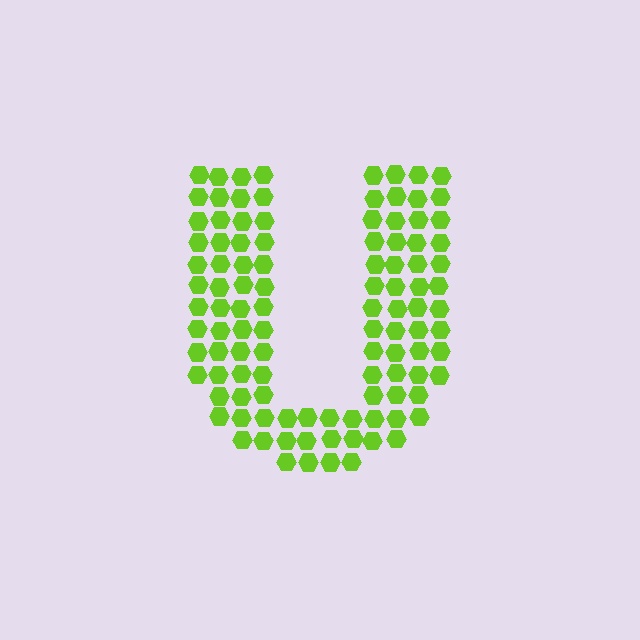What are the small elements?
The small elements are hexagons.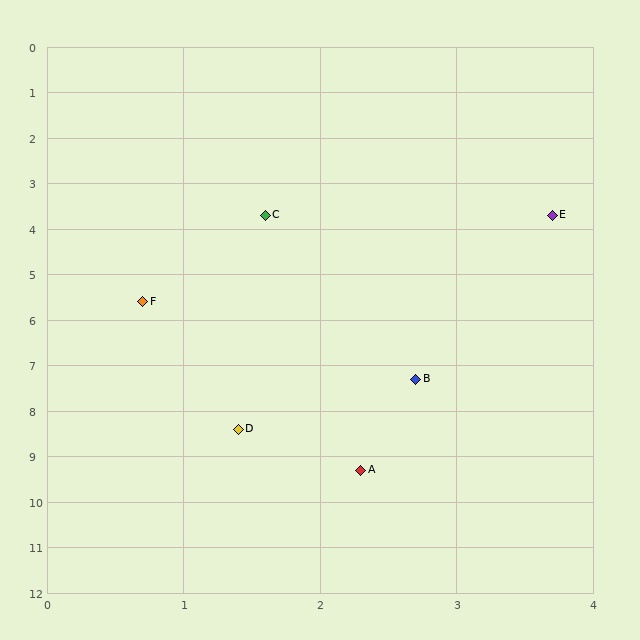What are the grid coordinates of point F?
Point F is at approximately (0.7, 5.6).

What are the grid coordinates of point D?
Point D is at approximately (1.4, 8.4).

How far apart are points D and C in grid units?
Points D and C are about 4.7 grid units apart.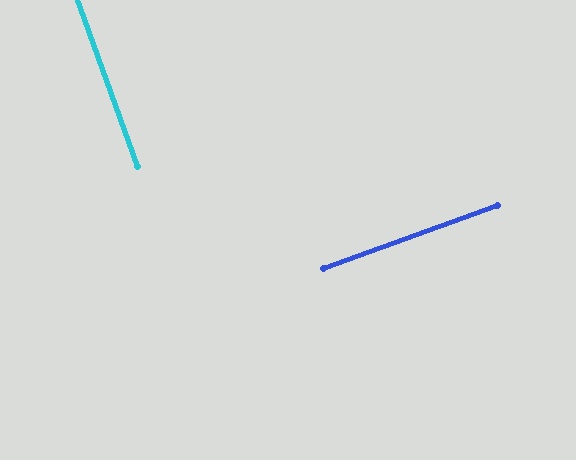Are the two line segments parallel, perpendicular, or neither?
Perpendicular — they meet at approximately 90°.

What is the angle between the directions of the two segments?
Approximately 90 degrees.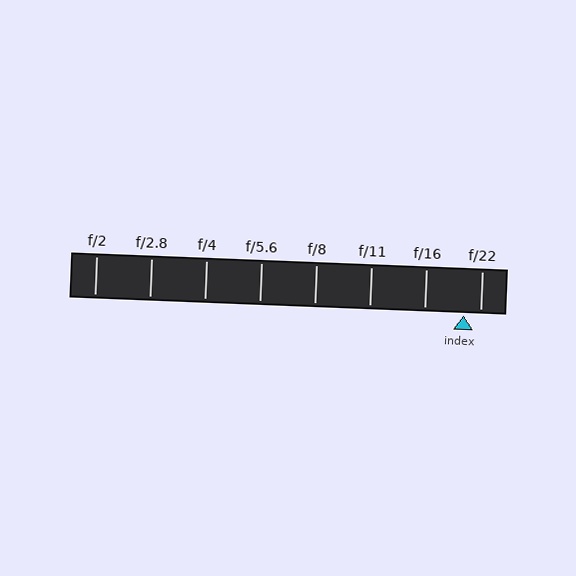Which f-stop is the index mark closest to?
The index mark is closest to f/22.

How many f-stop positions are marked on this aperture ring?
There are 8 f-stop positions marked.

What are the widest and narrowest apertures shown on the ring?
The widest aperture shown is f/2 and the narrowest is f/22.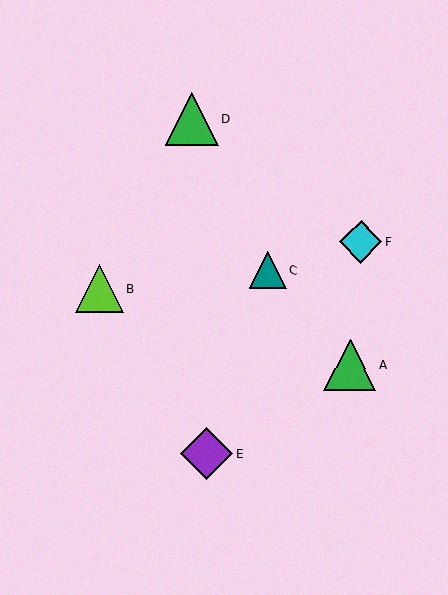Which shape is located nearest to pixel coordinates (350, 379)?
The green triangle (labeled A) at (350, 365) is nearest to that location.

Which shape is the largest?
The green triangle (labeled D) is the largest.